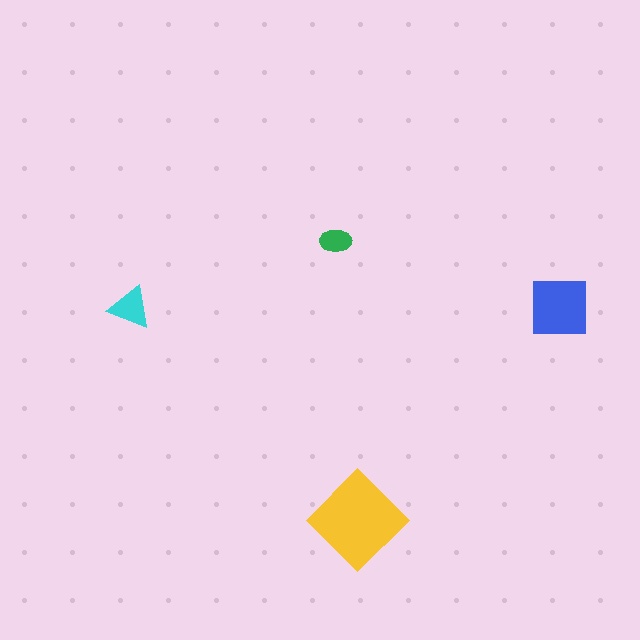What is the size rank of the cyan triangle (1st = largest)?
3rd.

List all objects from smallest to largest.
The green ellipse, the cyan triangle, the blue square, the yellow diamond.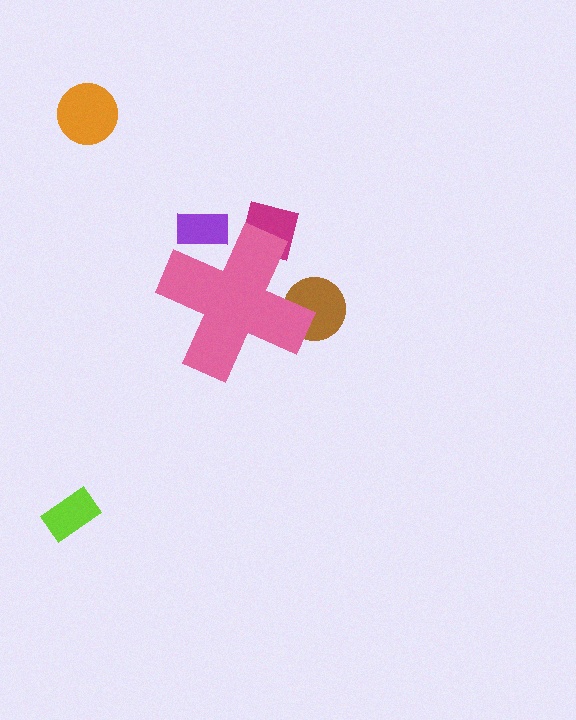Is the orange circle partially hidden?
No, the orange circle is fully visible.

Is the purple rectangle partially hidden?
Yes, the purple rectangle is partially hidden behind the pink cross.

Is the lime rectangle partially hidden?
No, the lime rectangle is fully visible.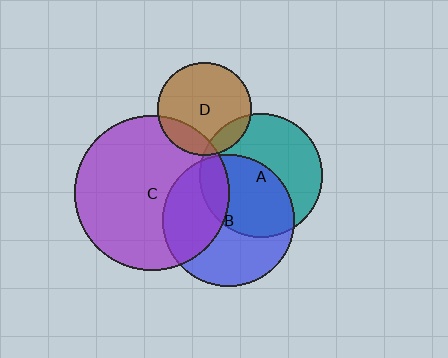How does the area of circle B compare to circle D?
Approximately 2.0 times.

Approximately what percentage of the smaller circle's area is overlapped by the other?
Approximately 35%.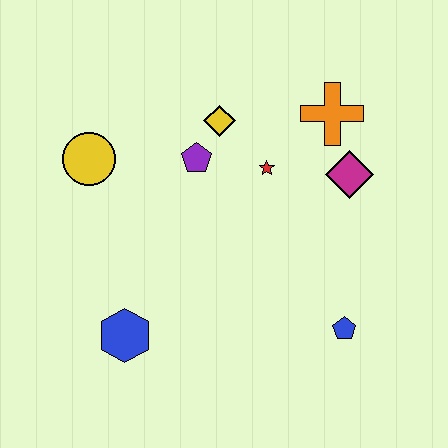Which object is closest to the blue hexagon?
The yellow circle is closest to the blue hexagon.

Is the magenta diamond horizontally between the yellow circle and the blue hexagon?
No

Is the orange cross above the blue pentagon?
Yes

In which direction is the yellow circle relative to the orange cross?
The yellow circle is to the left of the orange cross.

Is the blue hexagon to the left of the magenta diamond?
Yes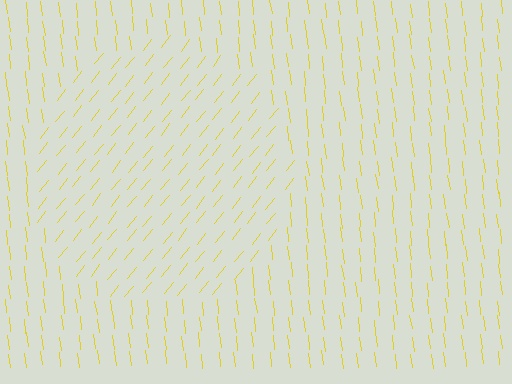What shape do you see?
I see a circle.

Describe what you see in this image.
The image is filled with small yellow line segments. A circle region in the image has lines oriented differently from the surrounding lines, creating a visible texture boundary.